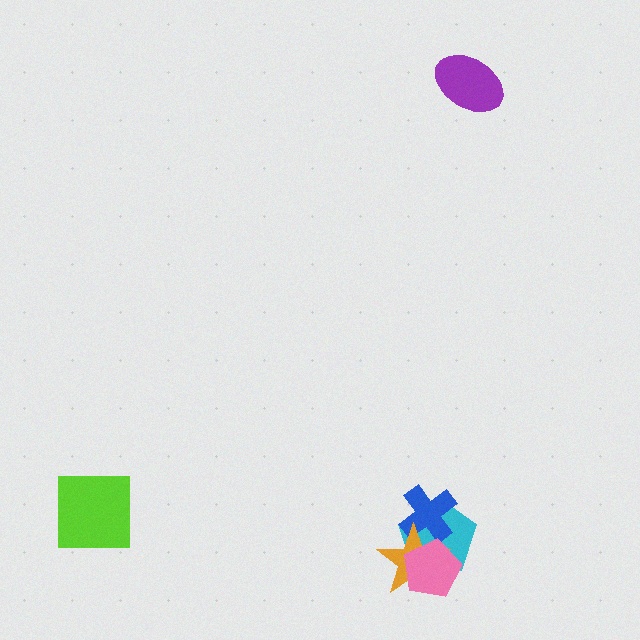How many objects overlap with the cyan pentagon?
3 objects overlap with the cyan pentagon.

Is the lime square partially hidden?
No, no other shape covers it.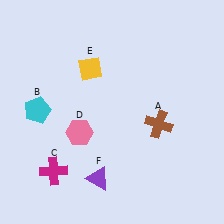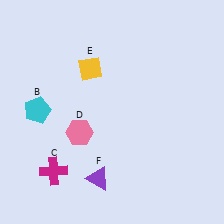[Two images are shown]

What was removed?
The brown cross (A) was removed in Image 2.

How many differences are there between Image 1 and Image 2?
There is 1 difference between the two images.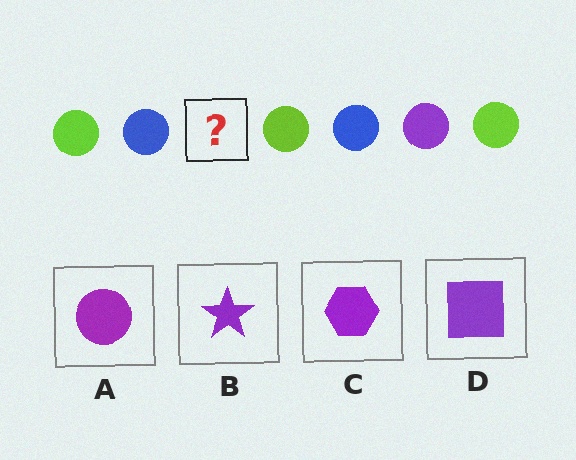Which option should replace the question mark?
Option A.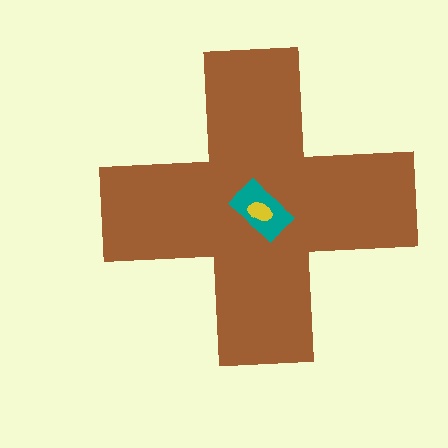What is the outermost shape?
The brown cross.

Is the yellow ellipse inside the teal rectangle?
Yes.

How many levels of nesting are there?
3.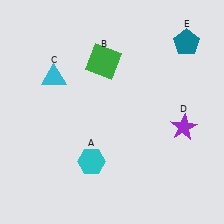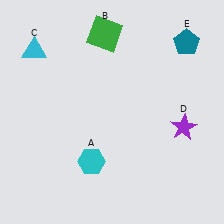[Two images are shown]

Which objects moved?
The objects that moved are: the green square (B), the cyan triangle (C).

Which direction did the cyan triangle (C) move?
The cyan triangle (C) moved up.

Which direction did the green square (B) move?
The green square (B) moved up.